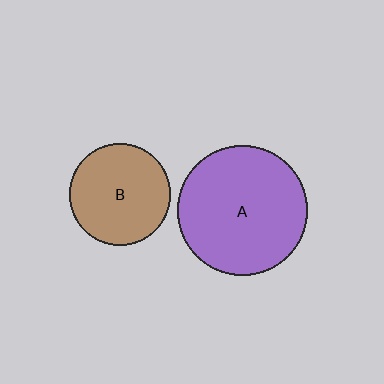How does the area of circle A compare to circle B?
Approximately 1.7 times.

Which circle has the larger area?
Circle A (purple).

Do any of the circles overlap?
No, none of the circles overlap.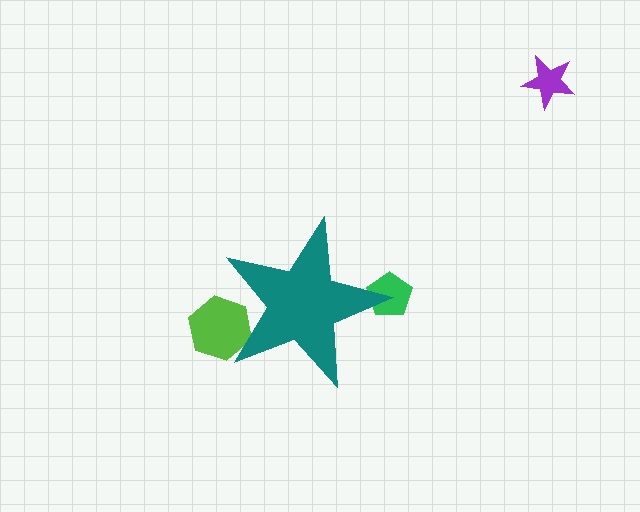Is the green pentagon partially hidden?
Yes, the green pentagon is partially hidden behind the teal star.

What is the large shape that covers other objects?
A teal star.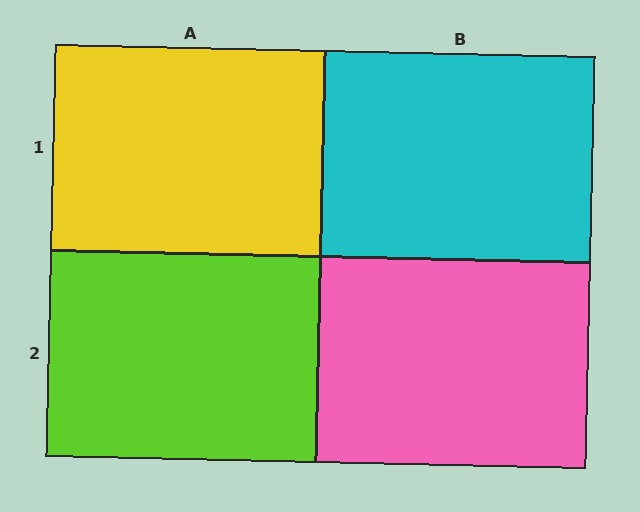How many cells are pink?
1 cell is pink.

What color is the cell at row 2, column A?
Lime.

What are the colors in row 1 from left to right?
Yellow, cyan.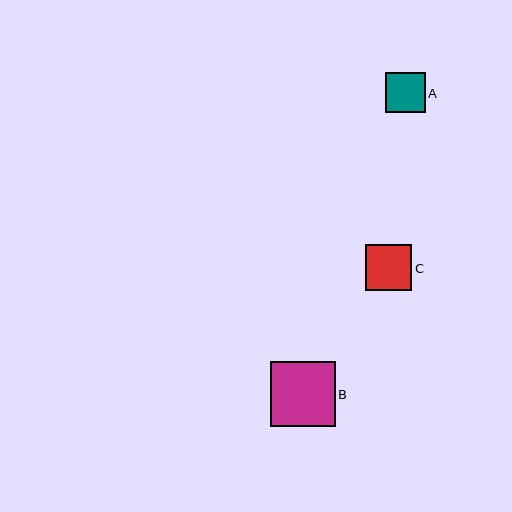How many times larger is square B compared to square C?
Square B is approximately 1.4 times the size of square C.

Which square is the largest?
Square B is the largest with a size of approximately 65 pixels.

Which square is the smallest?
Square A is the smallest with a size of approximately 40 pixels.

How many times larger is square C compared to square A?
Square C is approximately 1.2 times the size of square A.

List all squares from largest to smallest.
From largest to smallest: B, C, A.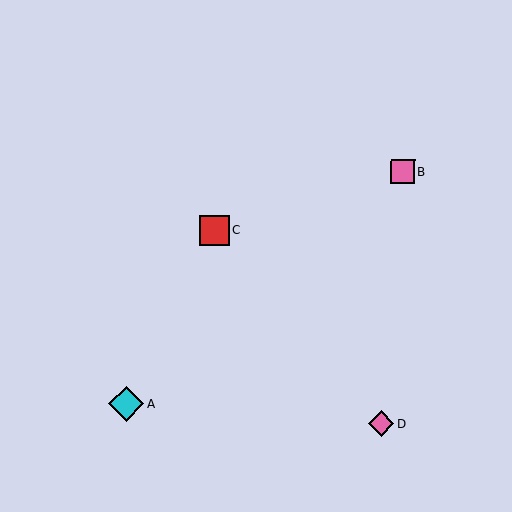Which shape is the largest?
The cyan diamond (labeled A) is the largest.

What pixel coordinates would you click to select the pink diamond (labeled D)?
Click at (381, 423) to select the pink diamond D.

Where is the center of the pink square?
The center of the pink square is at (403, 172).